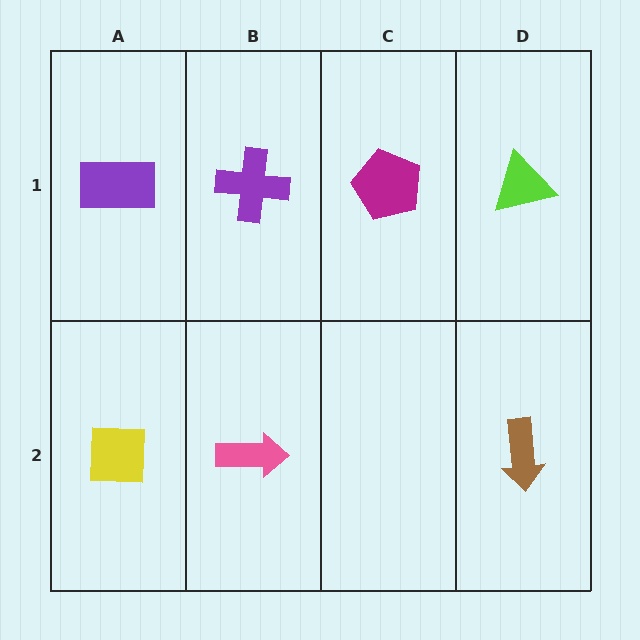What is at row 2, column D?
A brown arrow.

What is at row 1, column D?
A lime triangle.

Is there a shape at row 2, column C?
No, that cell is empty.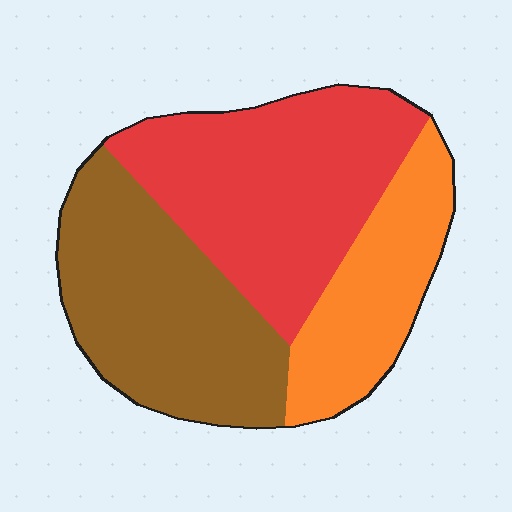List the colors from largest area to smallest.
From largest to smallest: red, brown, orange.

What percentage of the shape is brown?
Brown covers roughly 35% of the shape.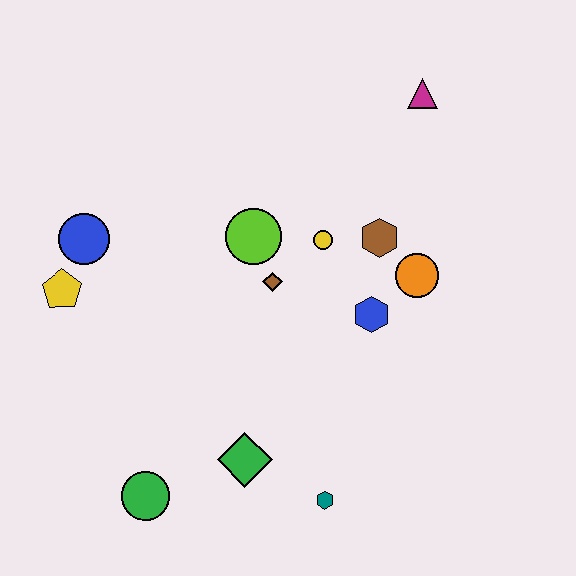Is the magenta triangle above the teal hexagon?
Yes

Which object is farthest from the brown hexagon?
The green circle is farthest from the brown hexagon.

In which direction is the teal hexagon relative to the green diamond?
The teal hexagon is to the right of the green diamond.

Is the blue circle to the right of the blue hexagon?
No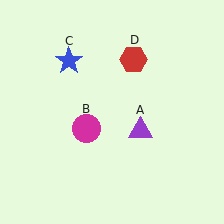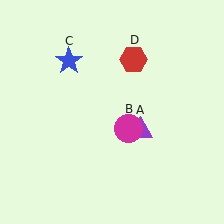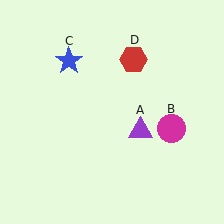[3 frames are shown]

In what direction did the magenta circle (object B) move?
The magenta circle (object B) moved right.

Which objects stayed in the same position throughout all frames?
Purple triangle (object A) and blue star (object C) and red hexagon (object D) remained stationary.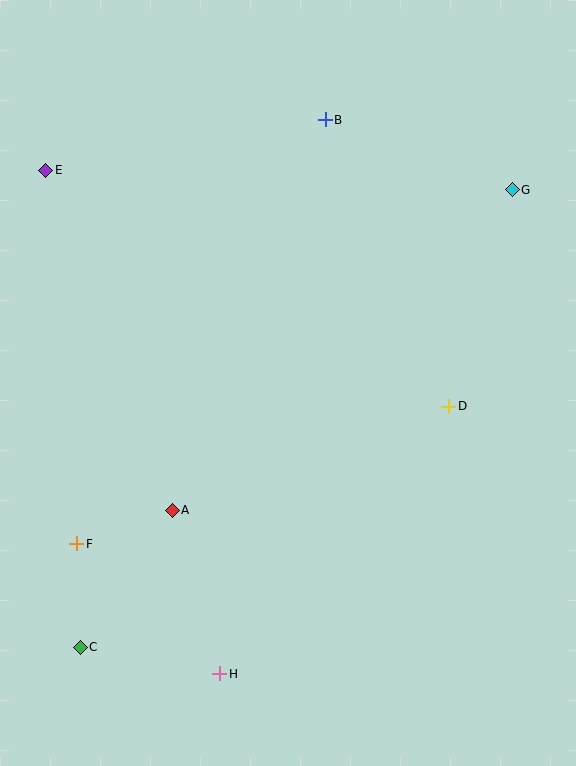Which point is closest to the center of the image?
Point D at (449, 406) is closest to the center.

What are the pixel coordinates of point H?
Point H is at (220, 674).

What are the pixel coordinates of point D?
Point D is at (449, 406).